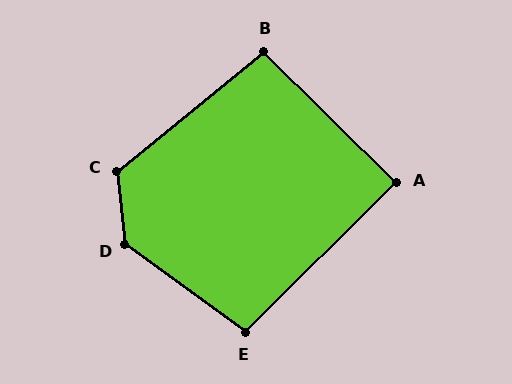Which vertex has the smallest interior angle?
A, at approximately 90 degrees.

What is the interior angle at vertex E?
Approximately 99 degrees (obtuse).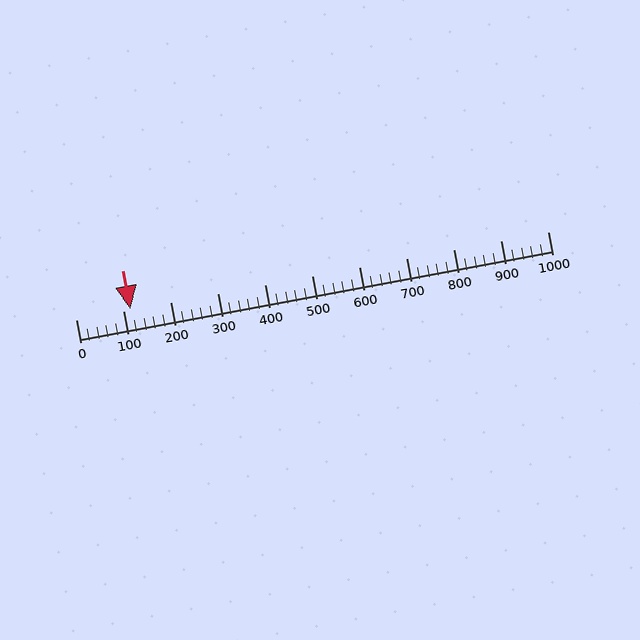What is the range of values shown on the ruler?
The ruler shows values from 0 to 1000.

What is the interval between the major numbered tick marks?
The major tick marks are spaced 100 units apart.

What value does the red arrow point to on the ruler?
The red arrow points to approximately 116.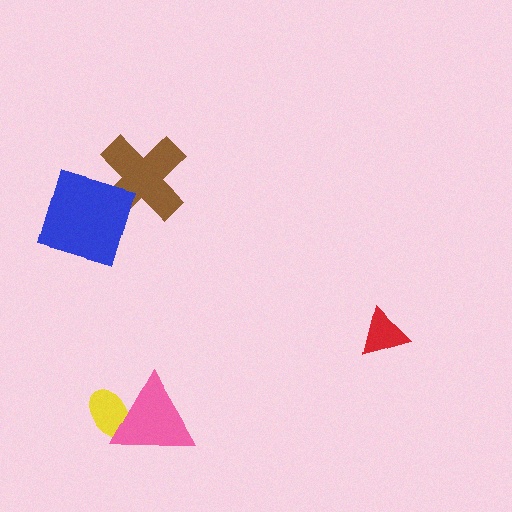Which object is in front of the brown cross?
The blue square is in front of the brown cross.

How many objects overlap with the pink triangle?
1 object overlaps with the pink triangle.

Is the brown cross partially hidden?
Yes, it is partially covered by another shape.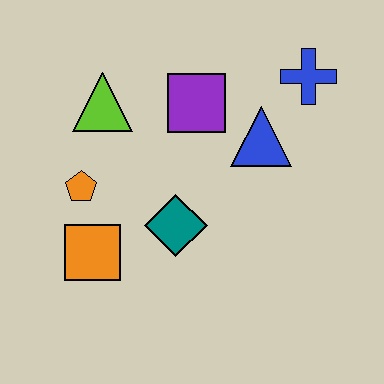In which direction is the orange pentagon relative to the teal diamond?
The orange pentagon is to the left of the teal diamond.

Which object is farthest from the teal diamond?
The blue cross is farthest from the teal diamond.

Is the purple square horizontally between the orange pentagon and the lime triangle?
No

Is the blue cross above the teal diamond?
Yes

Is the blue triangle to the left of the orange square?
No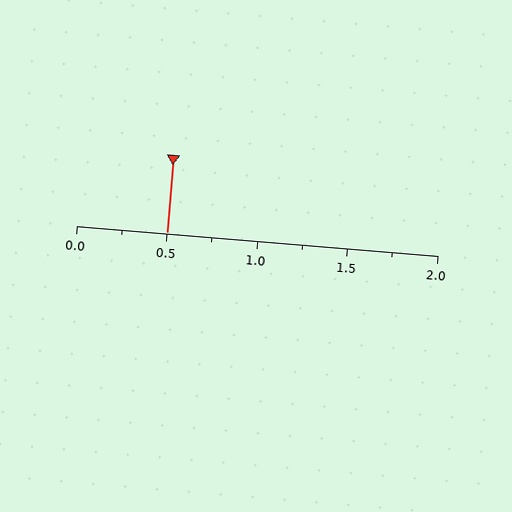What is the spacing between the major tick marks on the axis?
The major ticks are spaced 0.5 apart.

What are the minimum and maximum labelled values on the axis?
The axis runs from 0.0 to 2.0.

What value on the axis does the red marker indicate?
The marker indicates approximately 0.5.